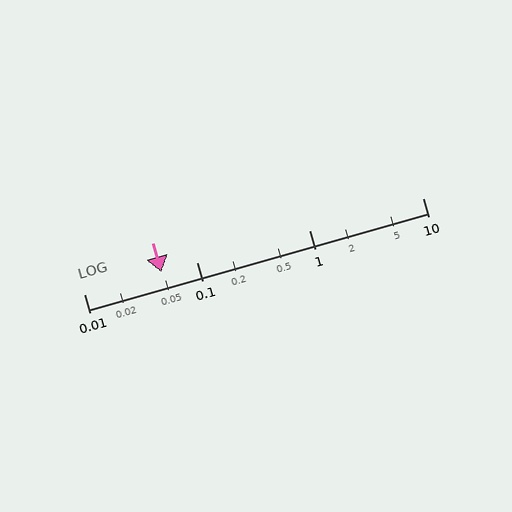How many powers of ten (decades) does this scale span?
The scale spans 3 decades, from 0.01 to 10.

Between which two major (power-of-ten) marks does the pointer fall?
The pointer is between 0.01 and 0.1.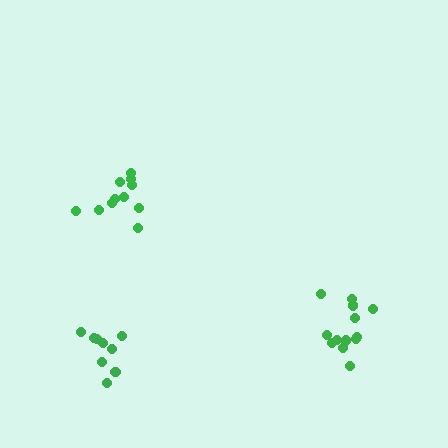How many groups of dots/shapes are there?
There are 3 groups.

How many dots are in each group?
Group 1: 11 dots, Group 2: 9 dots, Group 3: 13 dots (33 total).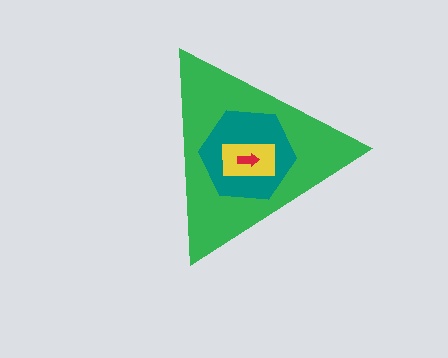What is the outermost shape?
The green triangle.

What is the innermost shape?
The red arrow.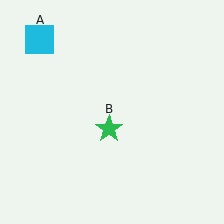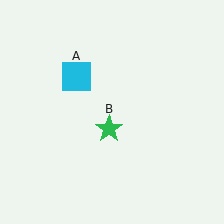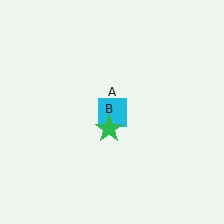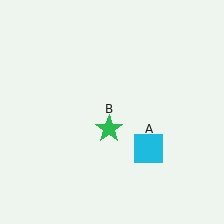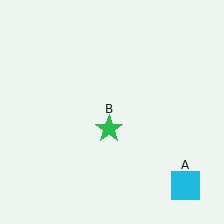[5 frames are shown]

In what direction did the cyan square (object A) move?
The cyan square (object A) moved down and to the right.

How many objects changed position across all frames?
1 object changed position: cyan square (object A).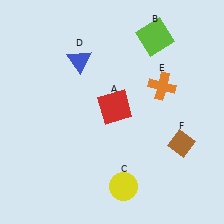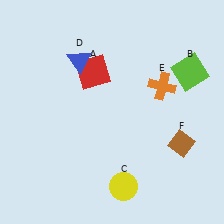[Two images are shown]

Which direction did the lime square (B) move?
The lime square (B) moved right.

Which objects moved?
The objects that moved are: the red square (A), the lime square (B).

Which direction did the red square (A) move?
The red square (A) moved up.